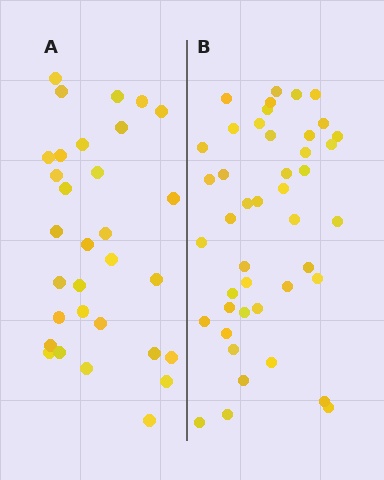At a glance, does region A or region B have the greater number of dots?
Region B (the right region) has more dots.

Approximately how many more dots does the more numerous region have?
Region B has approximately 15 more dots than region A.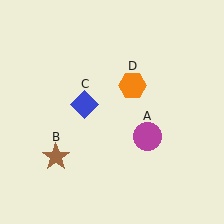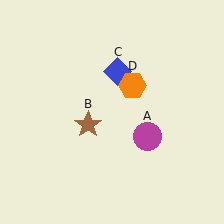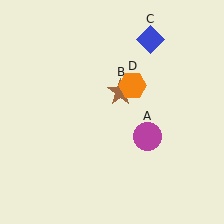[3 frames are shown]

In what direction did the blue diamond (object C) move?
The blue diamond (object C) moved up and to the right.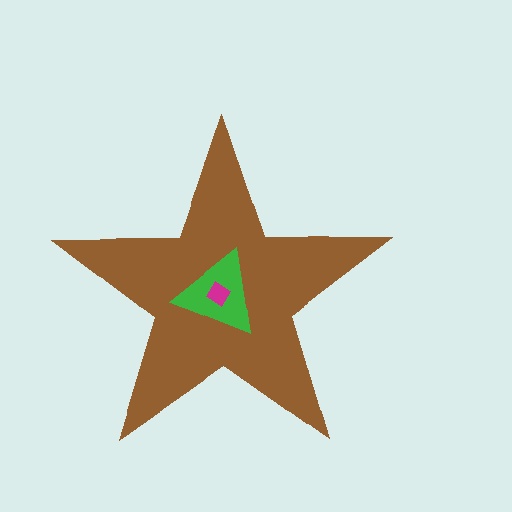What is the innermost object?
The magenta diamond.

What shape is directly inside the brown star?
The green triangle.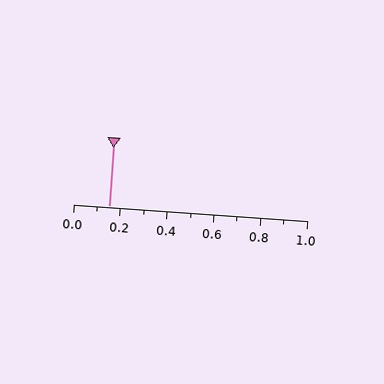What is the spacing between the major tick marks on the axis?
The major ticks are spaced 0.2 apart.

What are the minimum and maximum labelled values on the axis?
The axis runs from 0.0 to 1.0.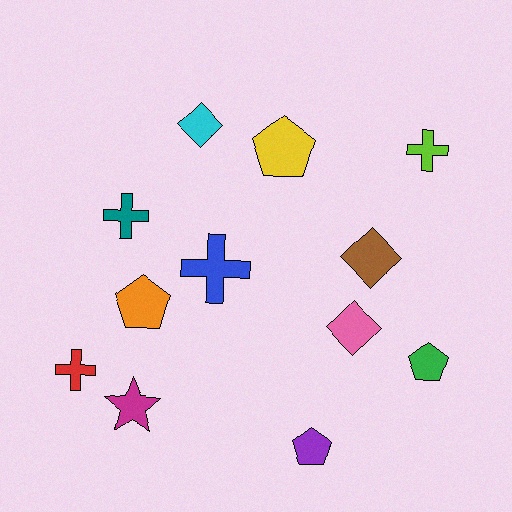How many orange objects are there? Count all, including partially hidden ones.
There is 1 orange object.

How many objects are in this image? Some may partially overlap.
There are 12 objects.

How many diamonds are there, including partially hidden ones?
There are 3 diamonds.